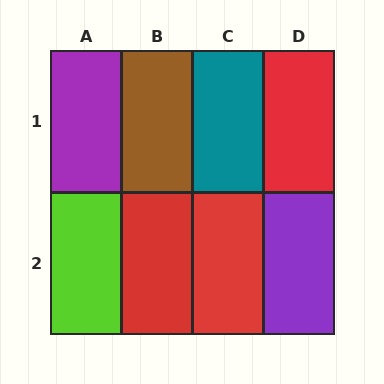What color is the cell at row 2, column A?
Lime.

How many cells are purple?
2 cells are purple.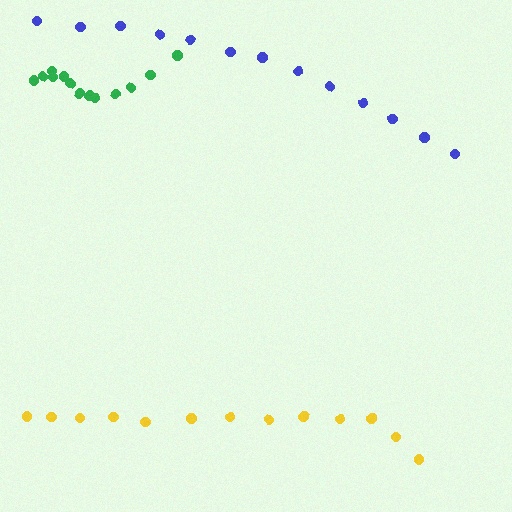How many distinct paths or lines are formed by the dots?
There are 3 distinct paths.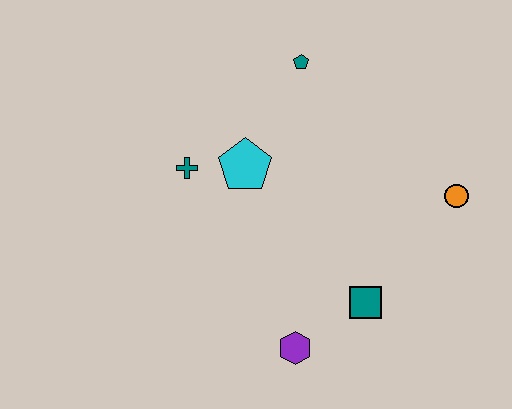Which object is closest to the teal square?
The purple hexagon is closest to the teal square.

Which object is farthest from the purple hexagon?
The teal pentagon is farthest from the purple hexagon.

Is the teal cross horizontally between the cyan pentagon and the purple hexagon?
No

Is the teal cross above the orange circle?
Yes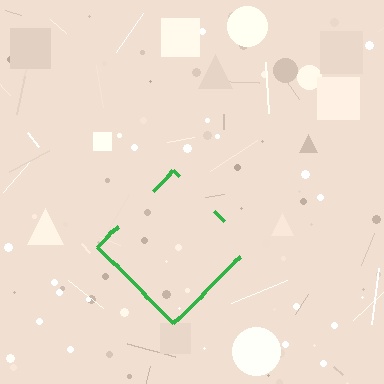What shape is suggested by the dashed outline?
The dashed outline suggests a diamond.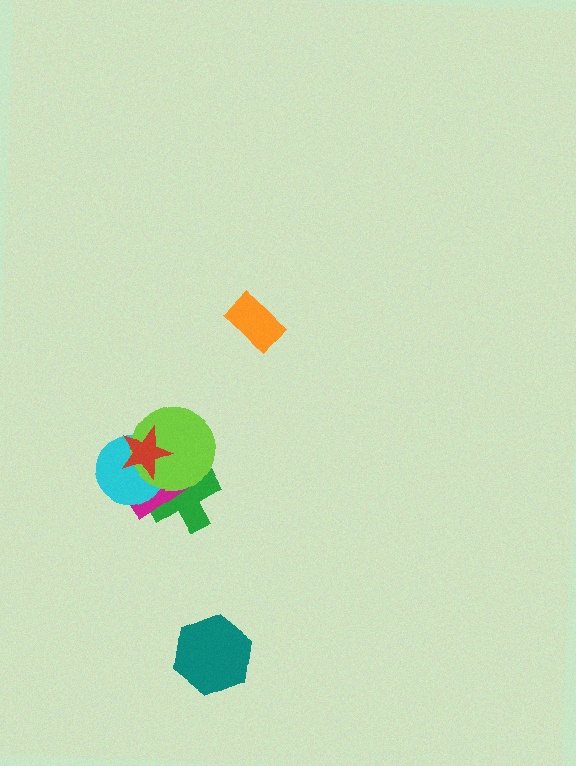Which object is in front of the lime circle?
The red star is in front of the lime circle.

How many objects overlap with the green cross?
4 objects overlap with the green cross.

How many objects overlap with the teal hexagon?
0 objects overlap with the teal hexagon.